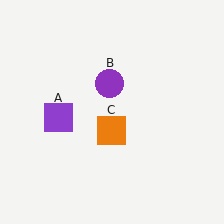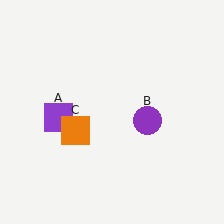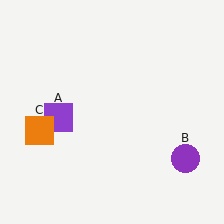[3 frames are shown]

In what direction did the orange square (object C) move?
The orange square (object C) moved left.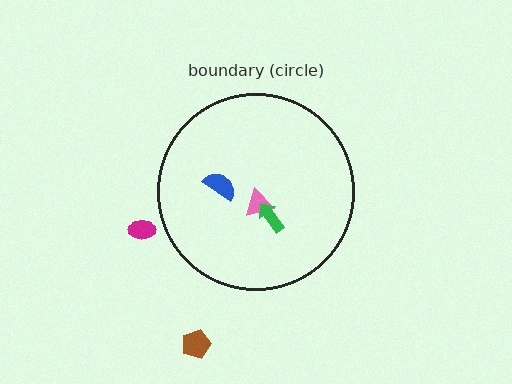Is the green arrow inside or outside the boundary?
Inside.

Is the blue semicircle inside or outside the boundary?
Inside.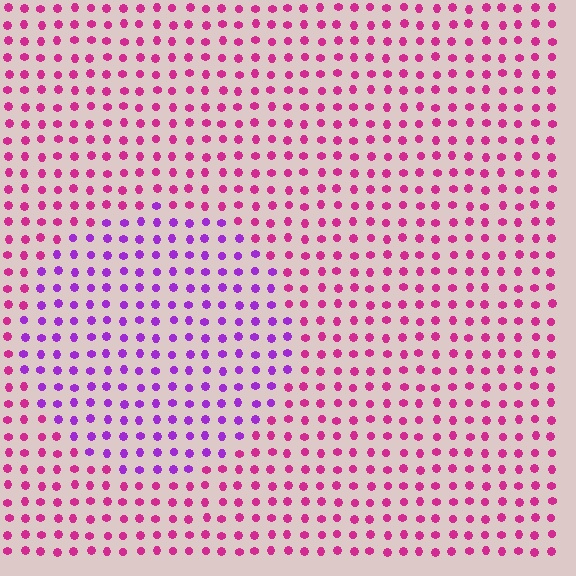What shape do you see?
I see a circle.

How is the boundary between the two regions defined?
The boundary is defined purely by a slight shift in hue (about 41 degrees). Spacing, size, and orientation are identical on both sides.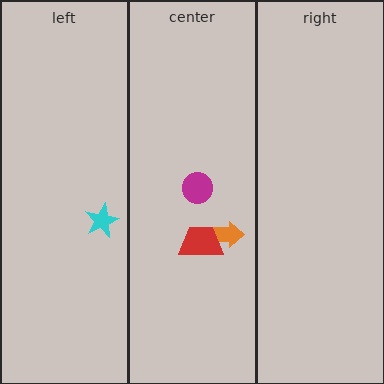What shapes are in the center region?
The orange arrow, the red trapezoid, the magenta circle.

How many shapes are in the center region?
3.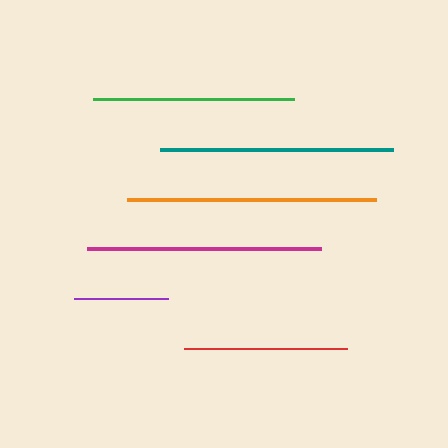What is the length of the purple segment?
The purple segment is approximately 93 pixels long.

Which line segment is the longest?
The orange line is the longest at approximately 248 pixels.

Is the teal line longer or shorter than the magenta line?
The magenta line is longer than the teal line.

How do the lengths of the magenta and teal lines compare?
The magenta and teal lines are approximately the same length.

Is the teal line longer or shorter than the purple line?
The teal line is longer than the purple line.